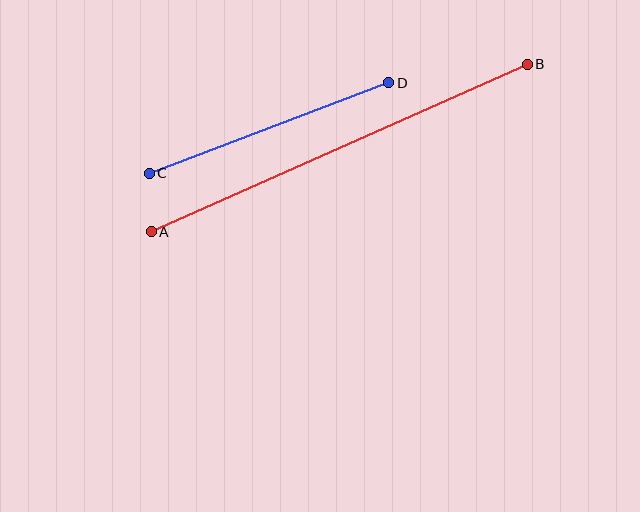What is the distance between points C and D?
The distance is approximately 256 pixels.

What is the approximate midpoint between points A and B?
The midpoint is at approximately (339, 148) pixels.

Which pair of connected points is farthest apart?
Points A and B are farthest apart.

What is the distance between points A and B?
The distance is approximately 411 pixels.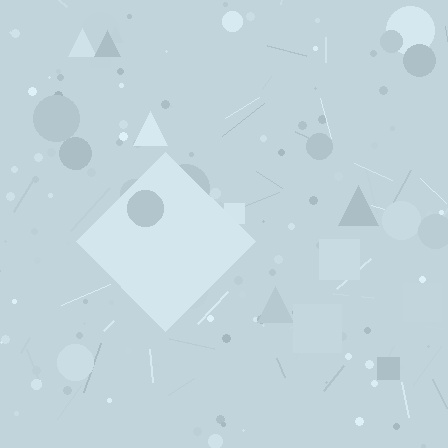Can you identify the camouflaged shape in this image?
The camouflaged shape is a diamond.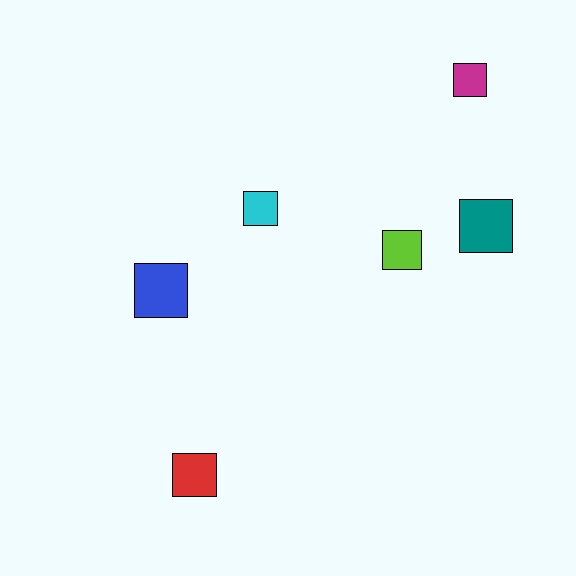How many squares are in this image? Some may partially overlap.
There are 6 squares.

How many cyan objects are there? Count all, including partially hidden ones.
There is 1 cyan object.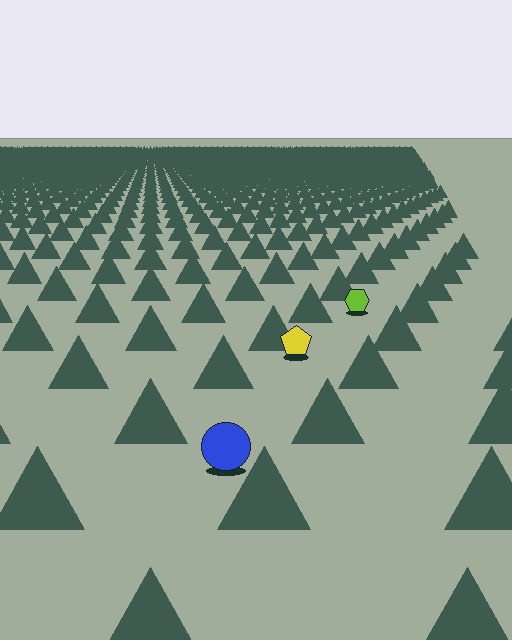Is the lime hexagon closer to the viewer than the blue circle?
No. The blue circle is closer — you can tell from the texture gradient: the ground texture is coarser near it.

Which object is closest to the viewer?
The blue circle is closest. The texture marks near it are larger and more spread out.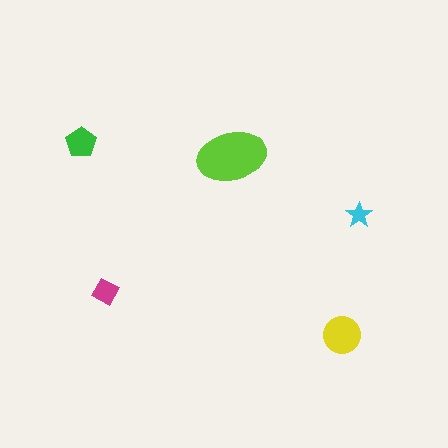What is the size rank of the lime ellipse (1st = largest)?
1st.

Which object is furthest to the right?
The cyan star is rightmost.